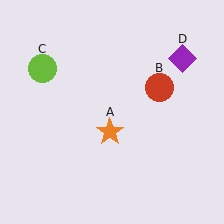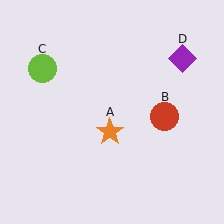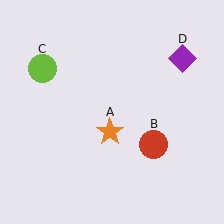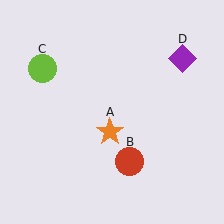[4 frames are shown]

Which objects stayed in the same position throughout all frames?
Orange star (object A) and lime circle (object C) and purple diamond (object D) remained stationary.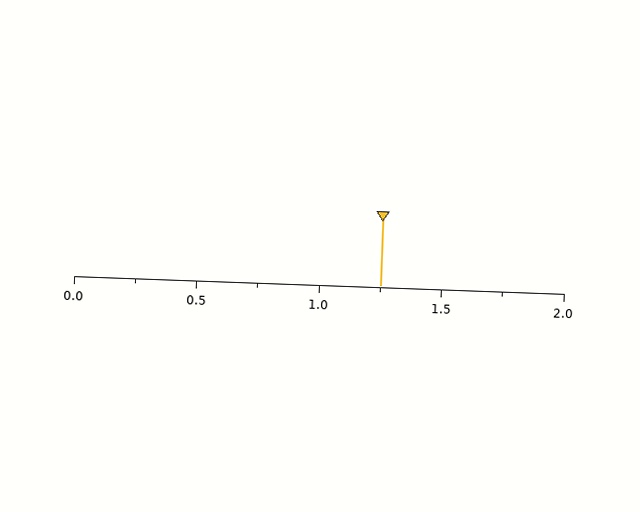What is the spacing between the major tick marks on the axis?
The major ticks are spaced 0.5 apart.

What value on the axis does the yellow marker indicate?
The marker indicates approximately 1.25.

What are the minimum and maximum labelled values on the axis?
The axis runs from 0.0 to 2.0.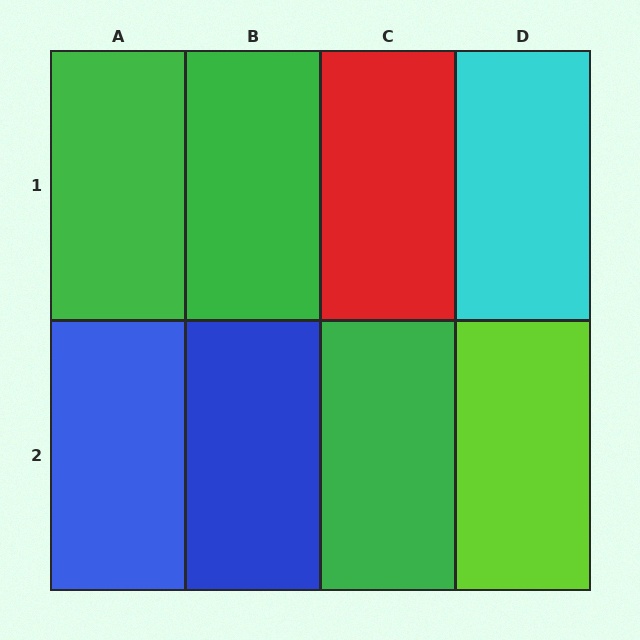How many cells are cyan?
1 cell is cyan.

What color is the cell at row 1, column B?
Green.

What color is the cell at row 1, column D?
Cyan.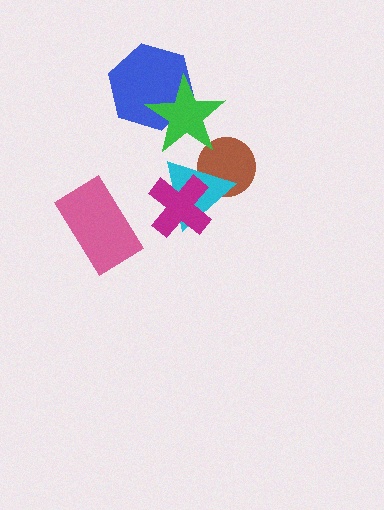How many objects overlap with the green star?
1 object overlaps with the green star.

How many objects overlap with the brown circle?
1 object overlaps with the brown circle.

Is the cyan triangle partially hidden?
Yes, it is partially covered by another shape.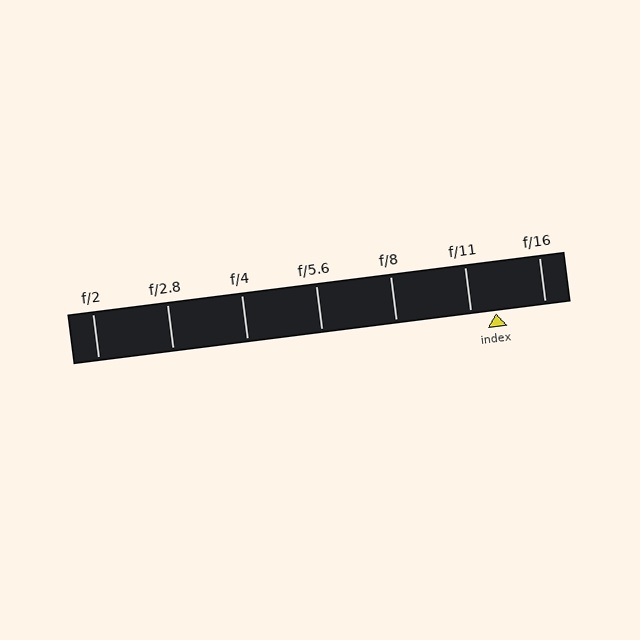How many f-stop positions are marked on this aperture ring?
There are 7 f-stop positions marked.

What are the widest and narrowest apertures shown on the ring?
The widest aperture shown is f/2 and the narrowest is f/16.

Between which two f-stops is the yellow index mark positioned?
The index mark is between f/11 and f/16.